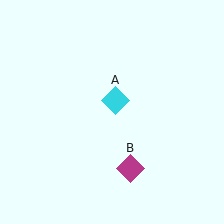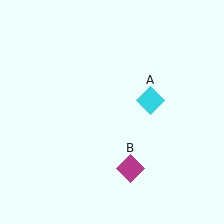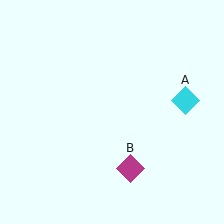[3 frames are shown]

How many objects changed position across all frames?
1 object changed position: cyan diamond (object A).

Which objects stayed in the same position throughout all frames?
Magenta diamond (object B) remained stationary.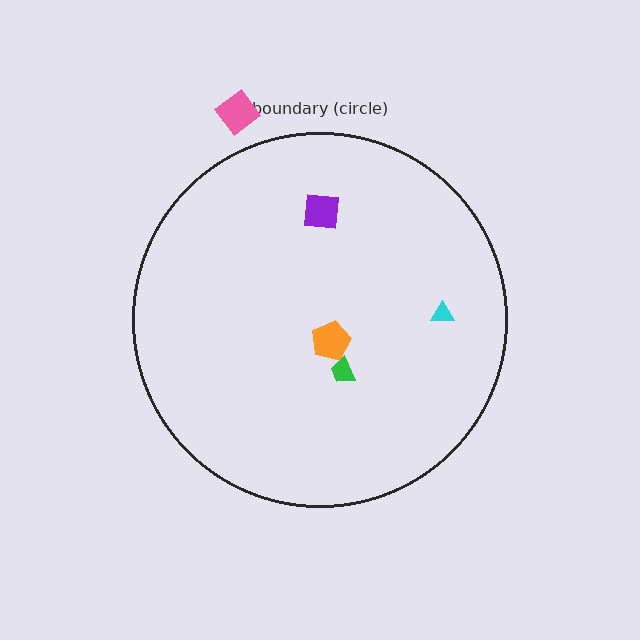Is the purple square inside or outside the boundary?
Inside.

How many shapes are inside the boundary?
4 inside, 1 outside.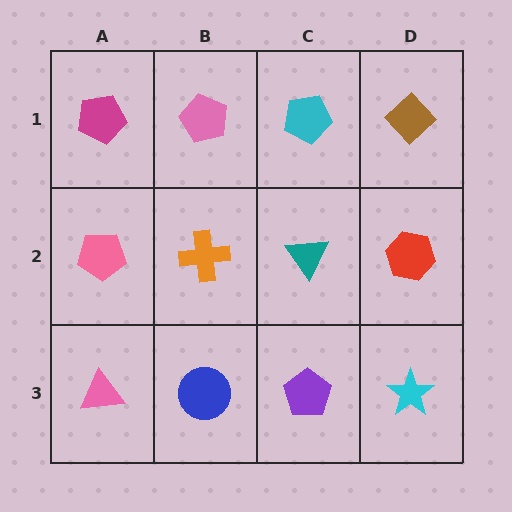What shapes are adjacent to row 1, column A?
A pink pentagon (row 2, column A), a pink pentagon (row 1, column B).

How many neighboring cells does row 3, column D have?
2.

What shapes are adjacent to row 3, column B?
An orange cross (row 2, column B), a pink triangle (row 3, column A), a purple pentagon (row 3, column C).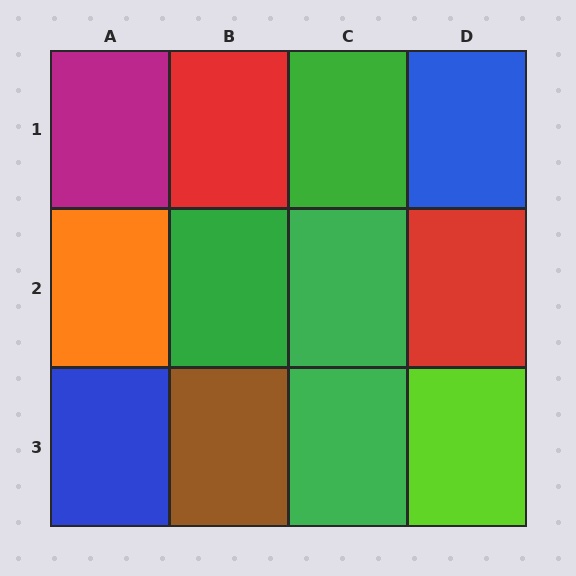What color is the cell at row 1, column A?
Magenta.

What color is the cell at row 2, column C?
Green.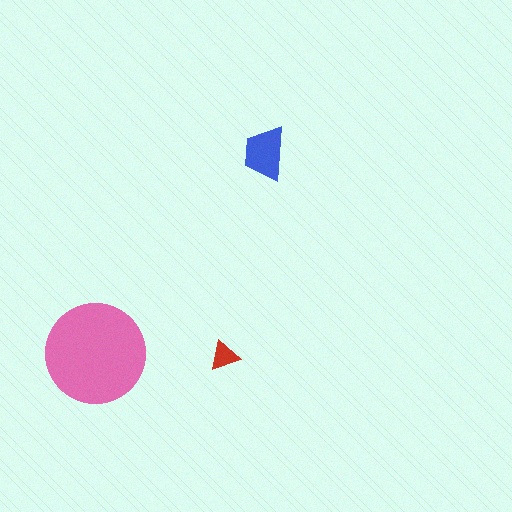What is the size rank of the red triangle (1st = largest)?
3rd.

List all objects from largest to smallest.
The pink circle, the blue trapezoid, the red triangle.